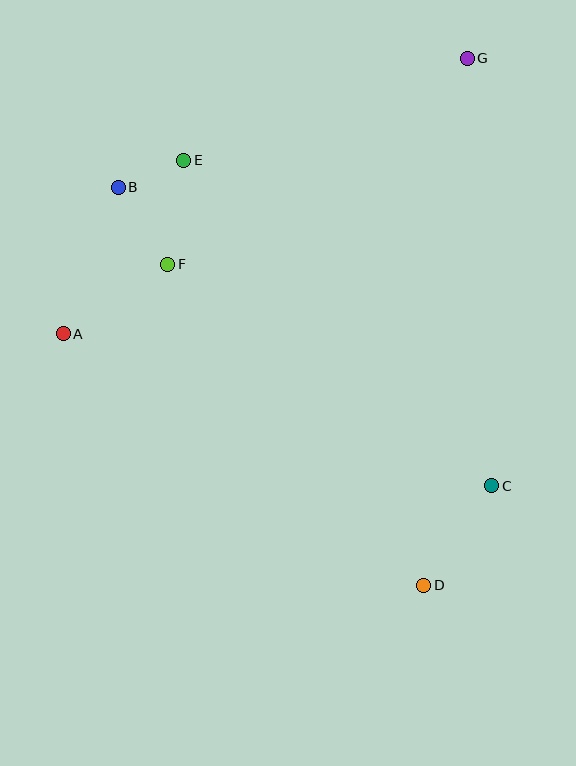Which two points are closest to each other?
Points B and E are closest to each other.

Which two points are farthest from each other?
Points D and G are farthest from each other.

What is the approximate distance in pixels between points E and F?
The distance between E and F is approximately 105 pixels.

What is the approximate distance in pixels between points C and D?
The distance between C and D is approximately 121 pixels.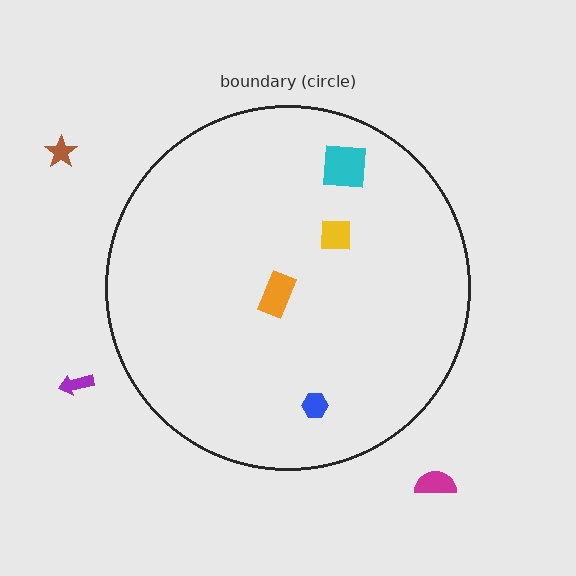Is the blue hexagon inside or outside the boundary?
Inside.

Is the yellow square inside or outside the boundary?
Inside.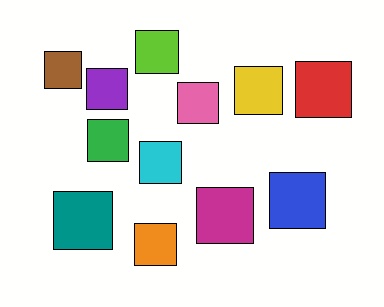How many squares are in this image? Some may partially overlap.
There are 12 squares.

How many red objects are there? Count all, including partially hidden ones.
There is 1 red object.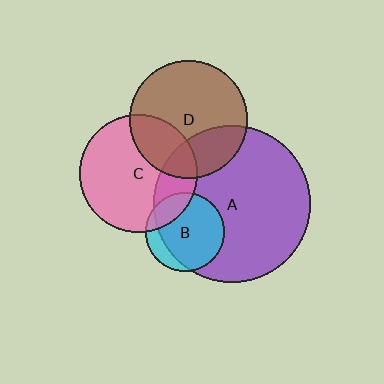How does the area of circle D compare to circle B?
Approximately 2.2 times.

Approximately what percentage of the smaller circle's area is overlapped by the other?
Approximately 20%.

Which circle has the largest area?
Circle A (purple).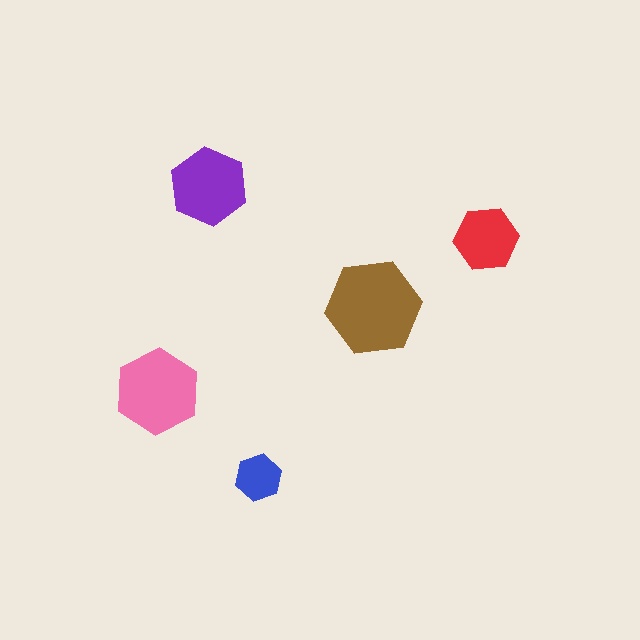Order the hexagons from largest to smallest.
the brown one, the pink one, the purple one, the red one, the blue one.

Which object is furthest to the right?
The red hexagon is rightmost.